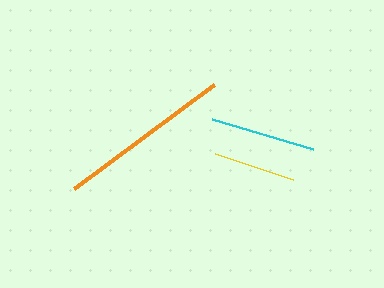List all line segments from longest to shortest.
From longest to shortest: orange, cyan, yellow.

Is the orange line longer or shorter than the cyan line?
The orange line is longer than the cyan line.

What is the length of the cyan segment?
The cyan segment is approximately 105 pixels long.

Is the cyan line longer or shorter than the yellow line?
The cyan line is longer than the yellow line.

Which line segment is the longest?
The orange line is the longest at approximately 175 pixels.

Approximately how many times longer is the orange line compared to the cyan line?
The orange line is approximately 1.7 times the length of the cyan line.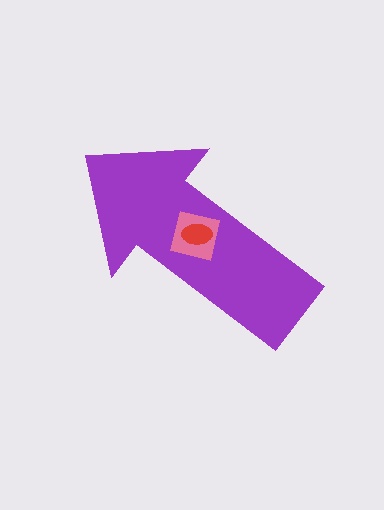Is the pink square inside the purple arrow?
Yes.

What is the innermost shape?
The red ellipse.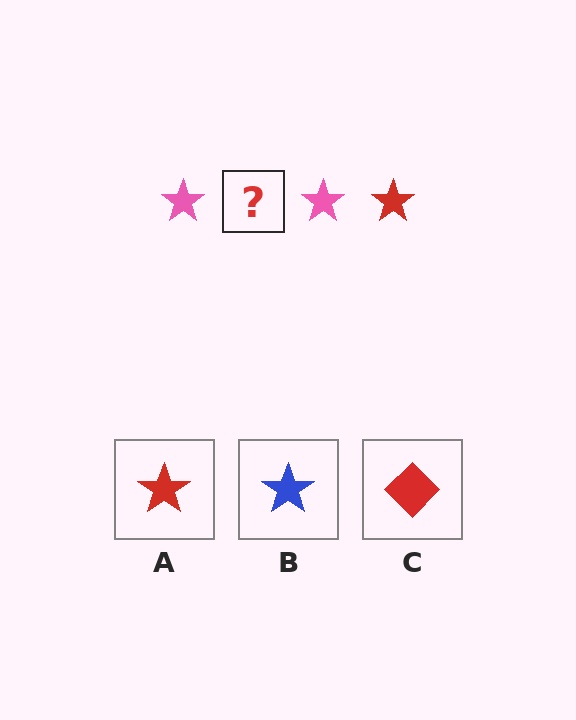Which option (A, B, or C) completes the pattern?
A.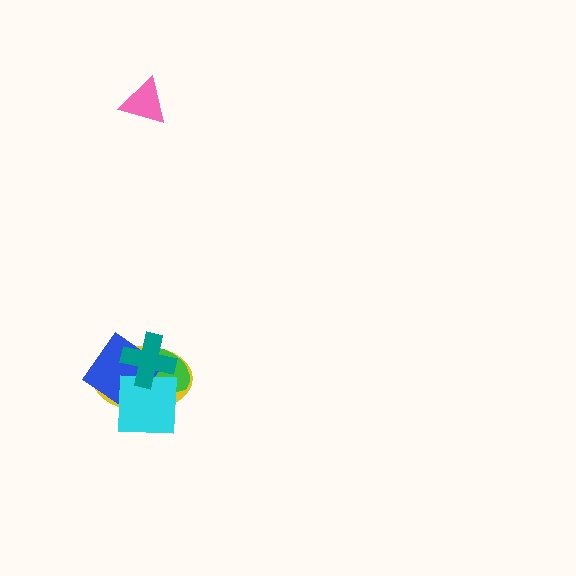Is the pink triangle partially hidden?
No, no other shape covers it.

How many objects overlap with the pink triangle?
0 objects overlap with the pink triangle.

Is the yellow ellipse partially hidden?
Yes, it is partially covered by another shape.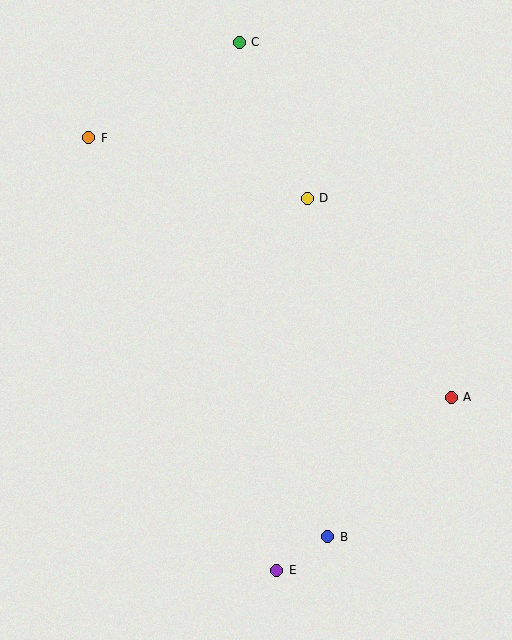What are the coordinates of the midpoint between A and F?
The midpoint between A and F is at (270, 268).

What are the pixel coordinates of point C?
Point C is at (239, 42).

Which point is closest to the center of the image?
Point D at (307, 198) is closest to the center.